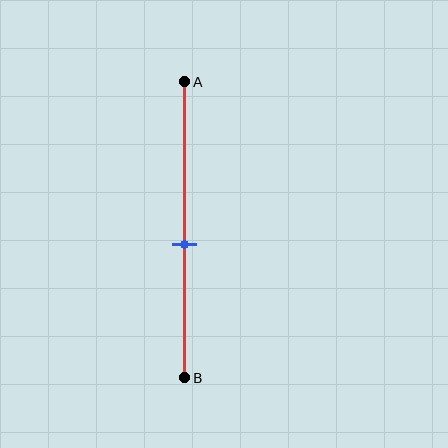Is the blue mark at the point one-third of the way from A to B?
No, the mark is at about 55% from A, not at the 33% one-third point.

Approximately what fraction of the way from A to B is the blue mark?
The blue mark is approximately 55% of the way from A to B.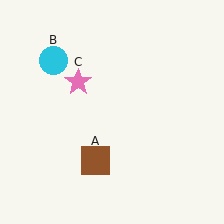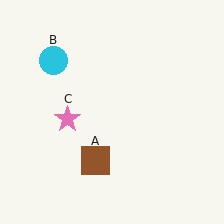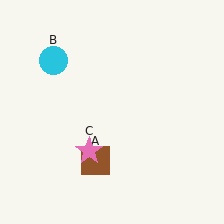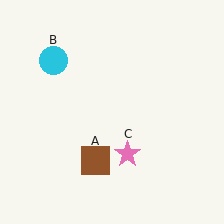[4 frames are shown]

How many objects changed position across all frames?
1 object changed position: pink star (object C).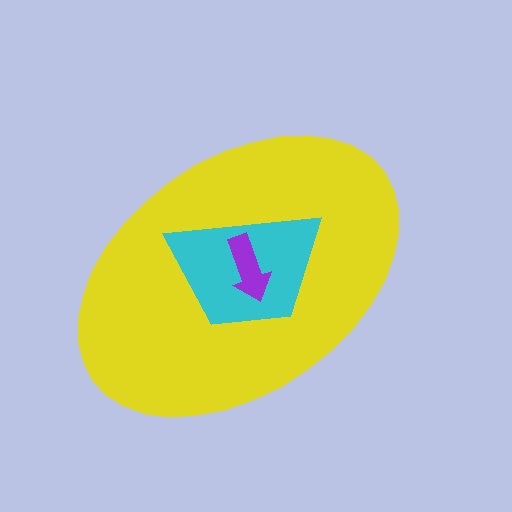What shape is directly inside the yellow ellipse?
The cyan trapezoid.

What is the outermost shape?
The yellow ellipse.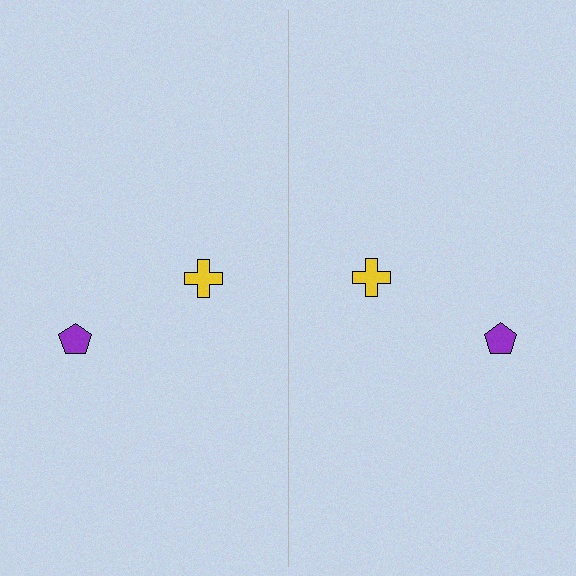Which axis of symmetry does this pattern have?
The pattern has a vertical axis of symmetry running through the center of the image.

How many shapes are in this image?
There are 4 shapes in this image.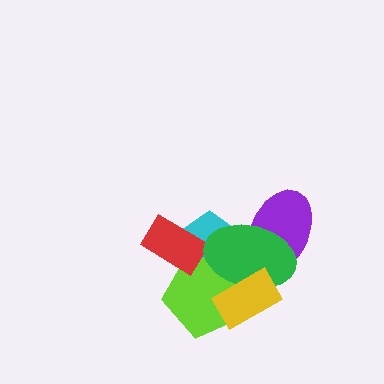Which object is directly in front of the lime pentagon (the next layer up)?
The red rectangle is directly in front of the lime pentagon.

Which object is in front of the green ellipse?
The yellow rectangle is in front of the green ellipse.